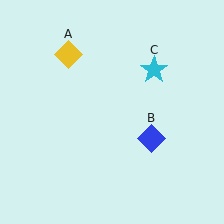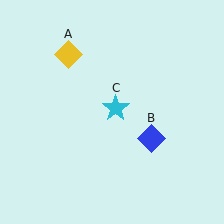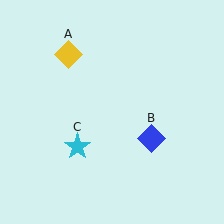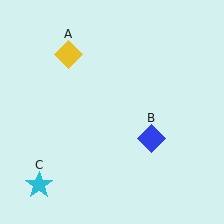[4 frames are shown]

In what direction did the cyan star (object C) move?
The cyan star (object C) moved down and to the left.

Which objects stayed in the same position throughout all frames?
Yellow diamond (object A) and blue diamond (object B) remained stationary.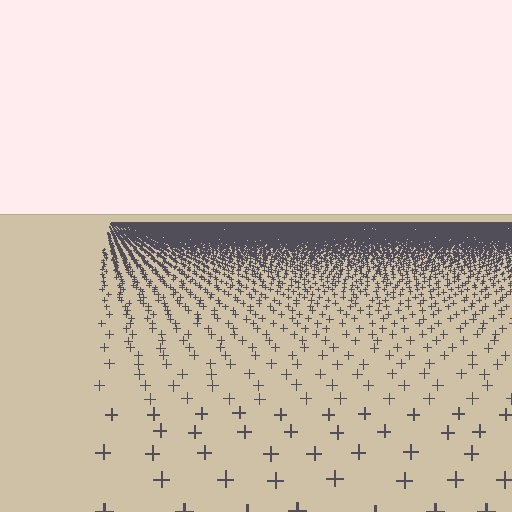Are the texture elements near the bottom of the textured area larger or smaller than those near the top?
Larger. Near the bottom, elements are closer to the viewer and appear at a bigger on-screen size.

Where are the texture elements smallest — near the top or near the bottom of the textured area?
Near the top.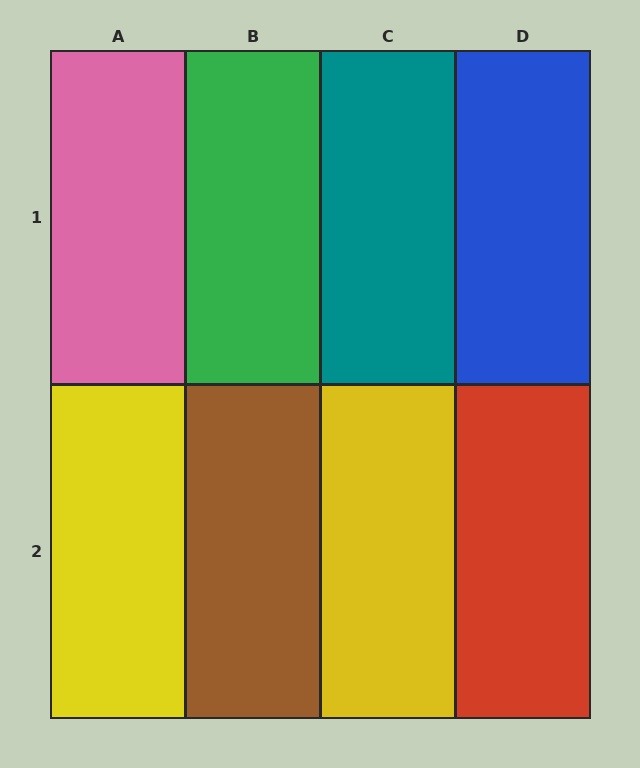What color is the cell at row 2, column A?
Yellow.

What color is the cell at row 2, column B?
Brown.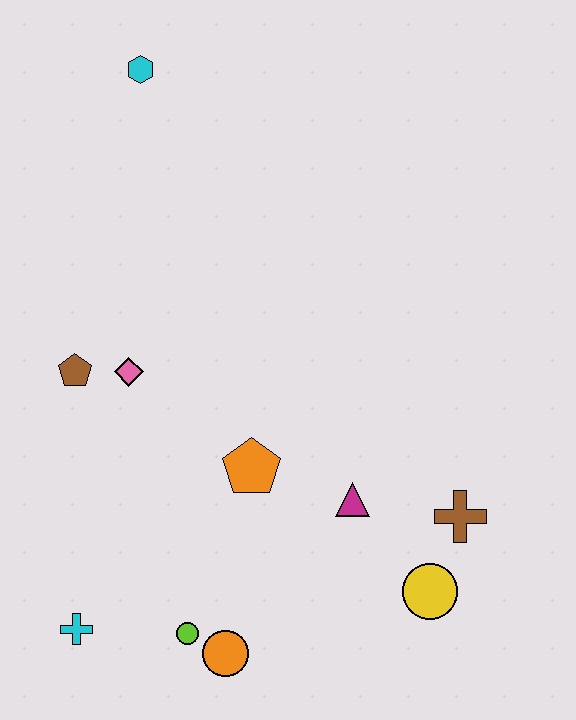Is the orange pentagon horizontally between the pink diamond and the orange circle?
No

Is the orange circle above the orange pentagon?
No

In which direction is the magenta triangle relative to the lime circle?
The magenta triangle is to the right of the lime circle.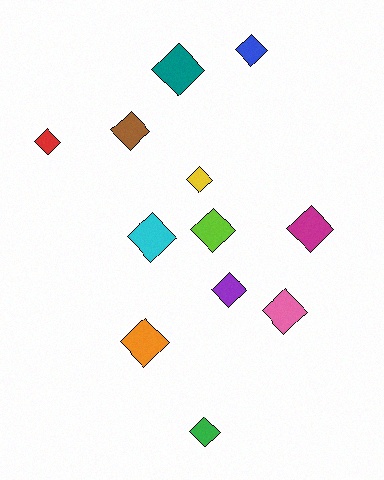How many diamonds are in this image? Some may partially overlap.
There are 12 diamonds.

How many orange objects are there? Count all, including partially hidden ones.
There is 1 orange object.